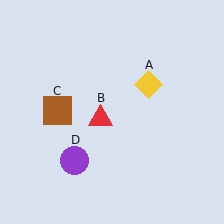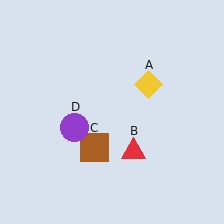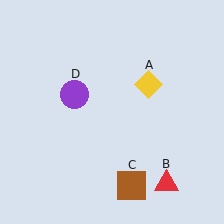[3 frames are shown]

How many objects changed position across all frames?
3 objects changed position: red triangle (object B), brown square (object C), purple circle (object D).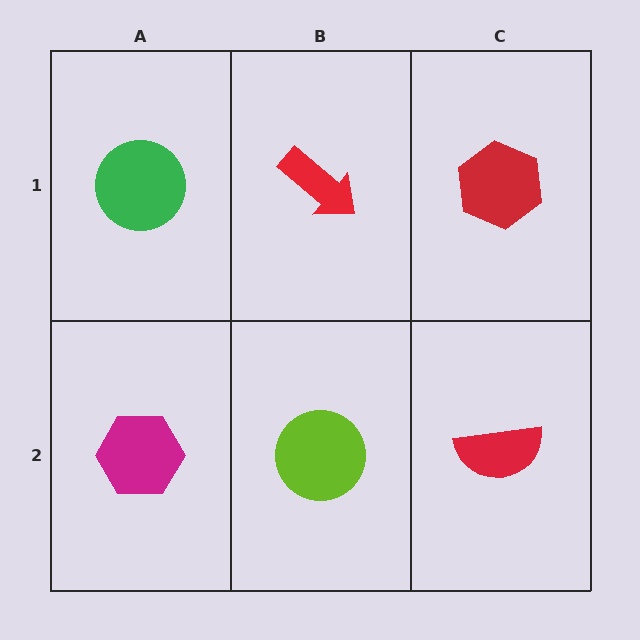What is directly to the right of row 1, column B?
A red hexagon.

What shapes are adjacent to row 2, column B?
A red arrow (row 1, column B), a magenta hexagon (row 2, column A), a red semicircle (row 2, column C).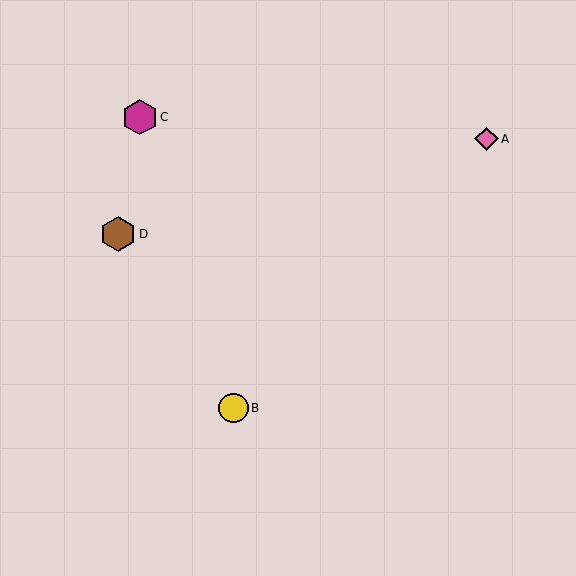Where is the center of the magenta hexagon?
The center of the magenta hexagon is at (140, 117).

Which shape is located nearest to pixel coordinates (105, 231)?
The brown hexagon (labeled D) at (118, 234) is nearest to that location.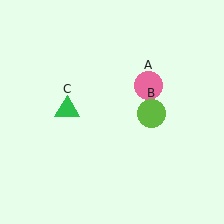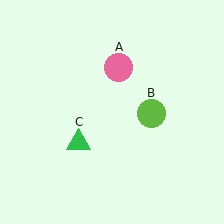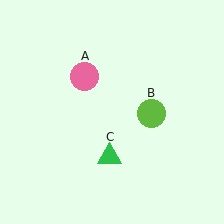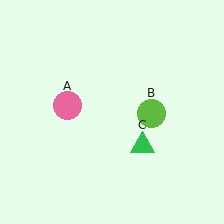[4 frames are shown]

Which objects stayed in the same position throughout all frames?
Lime circle (object B) remained stationary.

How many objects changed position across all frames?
2 objects changed position: pink circle (object A), green triangle (object C).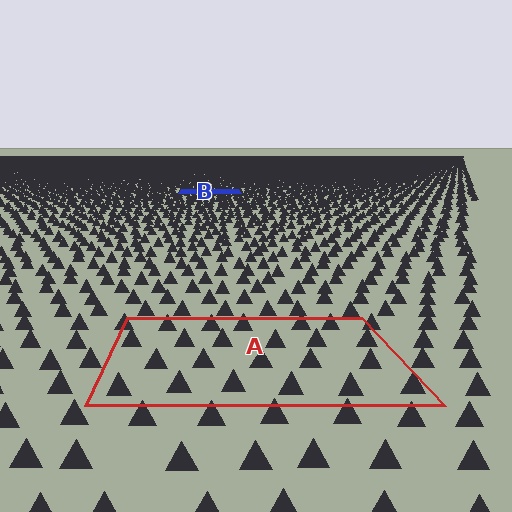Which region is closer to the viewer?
Region A is closer. The texture elements there are larger and more spread out.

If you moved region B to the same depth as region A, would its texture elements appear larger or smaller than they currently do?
They would appear larger. At a closer depth, the same texture elements are projected at a bigger on-screen size.